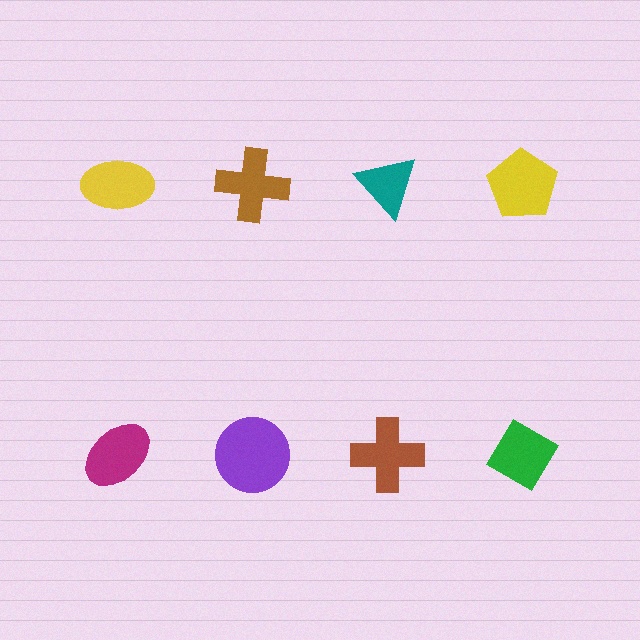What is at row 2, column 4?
A green diamond.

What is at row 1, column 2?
A brown cross.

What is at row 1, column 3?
A teal triangle.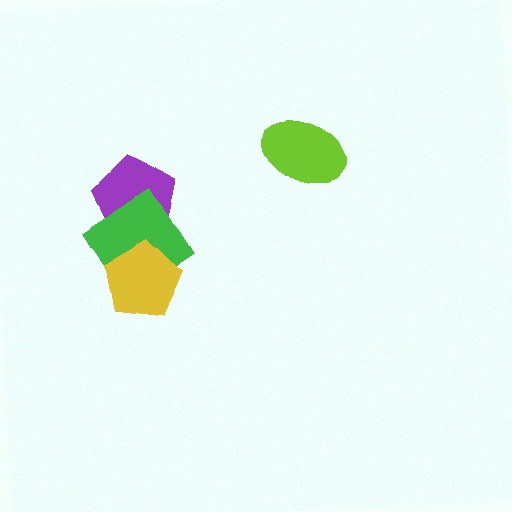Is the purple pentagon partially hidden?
Yes, it is partially covered by another shape.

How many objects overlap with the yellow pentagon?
1 object overlaps with the yellow pentagon.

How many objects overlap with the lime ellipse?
0 objects overlap with the lime ellipse.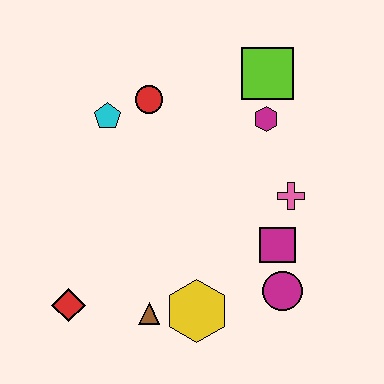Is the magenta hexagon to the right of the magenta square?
No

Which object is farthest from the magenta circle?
The cyan pentagon is farthest from the magenta circle.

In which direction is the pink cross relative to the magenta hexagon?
The pink cross is below the magenta hexagon.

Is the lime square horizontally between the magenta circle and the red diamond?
Yes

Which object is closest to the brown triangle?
The yellow hexagon is closest to the brown triangle.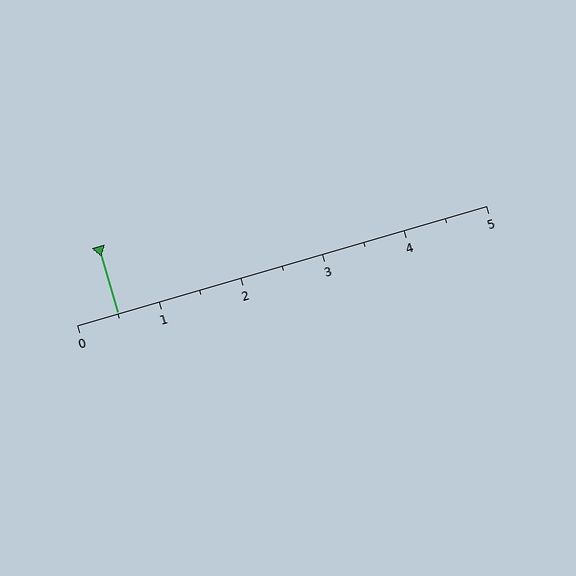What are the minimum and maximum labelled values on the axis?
The axis runs from 0 to 5.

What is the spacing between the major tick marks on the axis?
The major ticks are spaced 1 apart.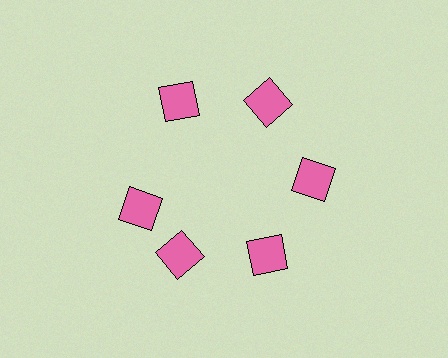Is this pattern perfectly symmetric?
No. The 6 pink squares are arranged in a ring, but one element near the 9 o'clock position is rotated out of alignment along the ring, breaking the 6-fold rotational symmetry.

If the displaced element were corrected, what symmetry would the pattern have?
It would have 6-fold rotational symmetry — the pattern would map onto itself every 60 degrees.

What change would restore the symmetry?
The symmetry would be restored by rotating it back into even spacing with its neighbors so that all 6 squares sit at equal angles and equal distance from the center.